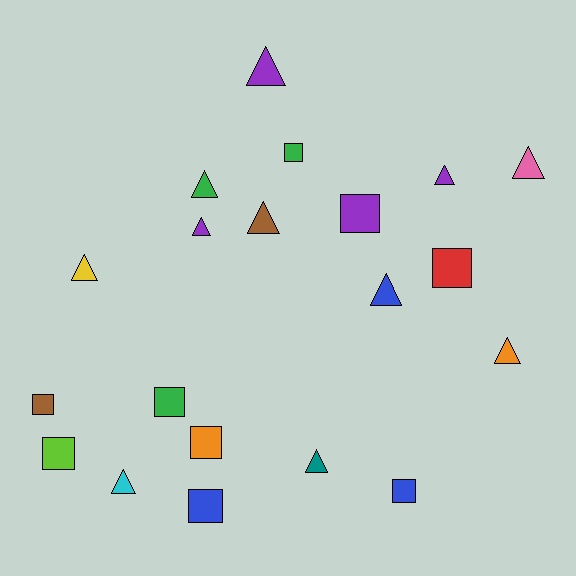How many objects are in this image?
There are 20 objects.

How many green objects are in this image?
There are 3 green objects.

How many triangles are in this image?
There are 11 triangles.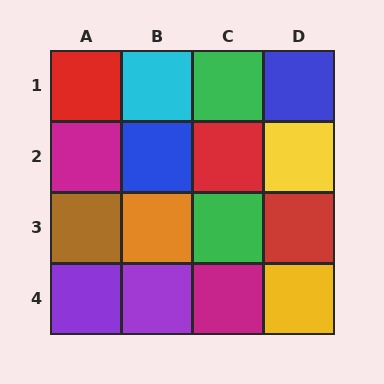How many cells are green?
2 cells are green.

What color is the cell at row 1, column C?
Green.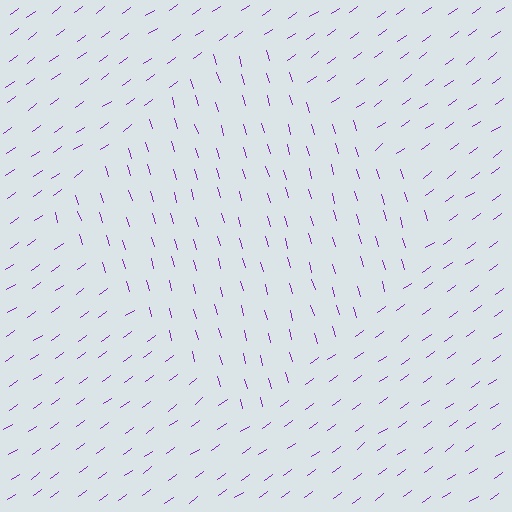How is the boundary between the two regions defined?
The boundary is defined purely by a change in line orientation (approximately 70 degrees difference). All lines are the same color and thickness.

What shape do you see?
I see a diamond.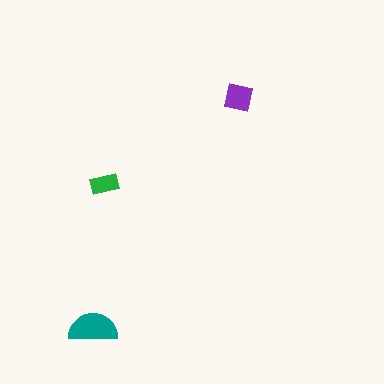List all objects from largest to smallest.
The teal semicircle, the purple square, the green rectangle.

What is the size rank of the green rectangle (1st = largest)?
3rd.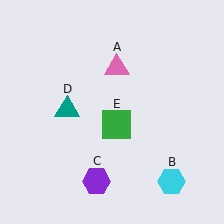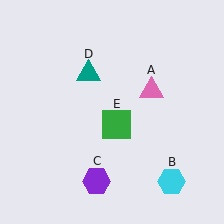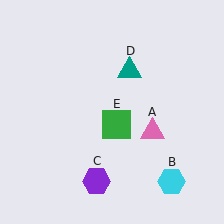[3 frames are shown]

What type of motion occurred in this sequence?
The pink triangle (object A), teal triangle (object D) rotated clockwise around the center of the scene.